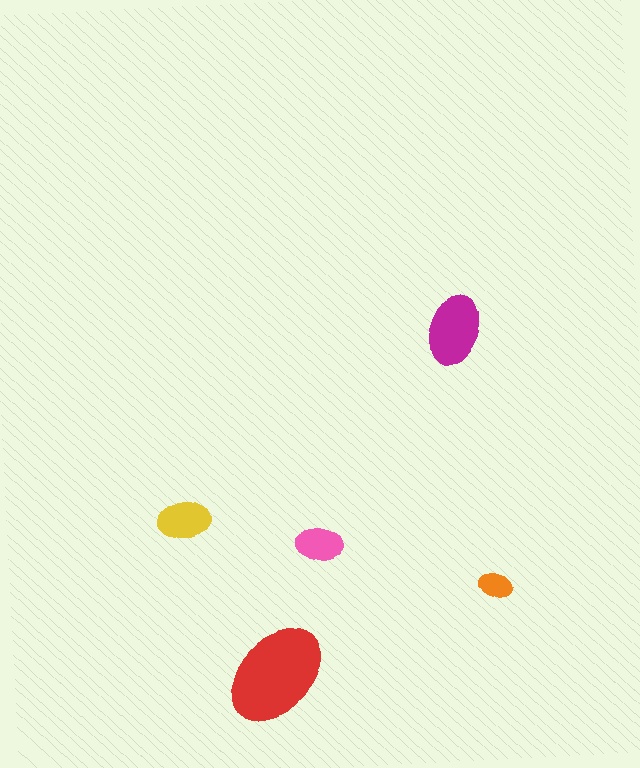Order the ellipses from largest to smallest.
the red one, the magenta one, the yellow one, the pink one, the orange one.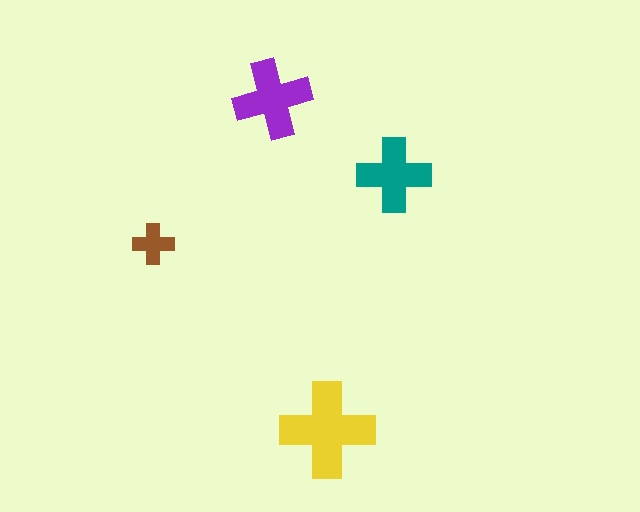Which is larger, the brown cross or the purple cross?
The purple one.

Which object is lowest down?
The yellow cross is bottommost.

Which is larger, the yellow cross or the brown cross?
The yellow one.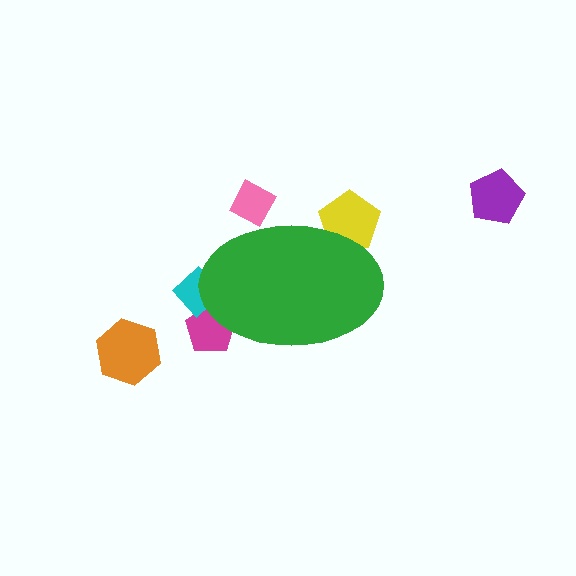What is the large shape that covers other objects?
A green ellipse.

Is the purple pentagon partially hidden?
No, the purple pentagon is fully visible.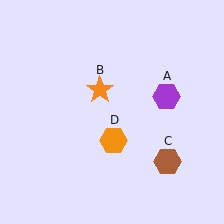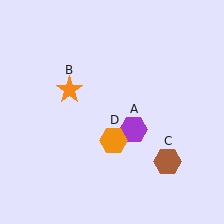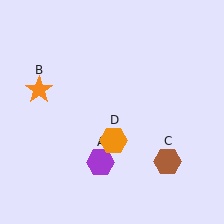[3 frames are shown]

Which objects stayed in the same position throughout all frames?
Brown hexagon (object C) and orange hexagon (object D) remained stationary.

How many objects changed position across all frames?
2 objects changed position: purple hexagon (object A), orange star (object B).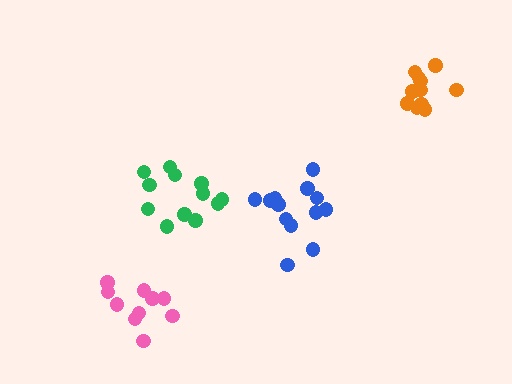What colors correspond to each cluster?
The clusters are colored: orange, pink, green, blue.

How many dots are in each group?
Group 1: 11 dots, Group 2: 10 dots, Group 3: 12 dots, Group 4: 13 dots (46 total).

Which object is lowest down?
The pink cluster is bottommost.